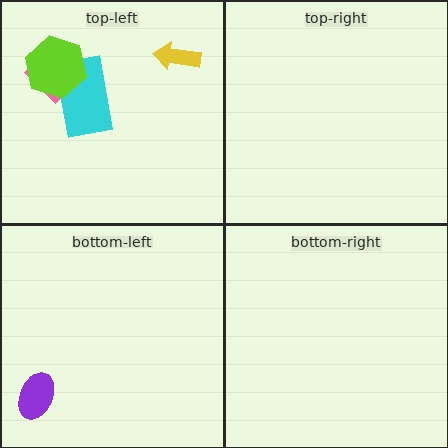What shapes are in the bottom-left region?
The purple ellipse.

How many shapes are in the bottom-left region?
1.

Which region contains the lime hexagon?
The top-left region.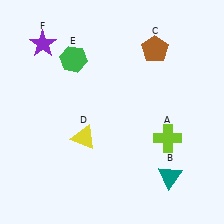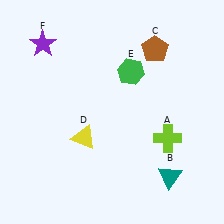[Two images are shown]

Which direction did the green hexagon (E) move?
The green hexagon (E) moved right.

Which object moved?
The green hexagon (E) moved right.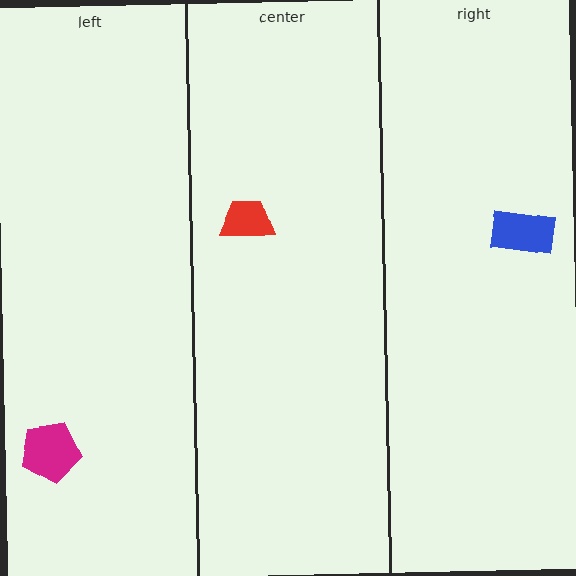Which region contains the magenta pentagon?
The left region.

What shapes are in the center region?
The red trapezoid.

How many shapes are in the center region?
1.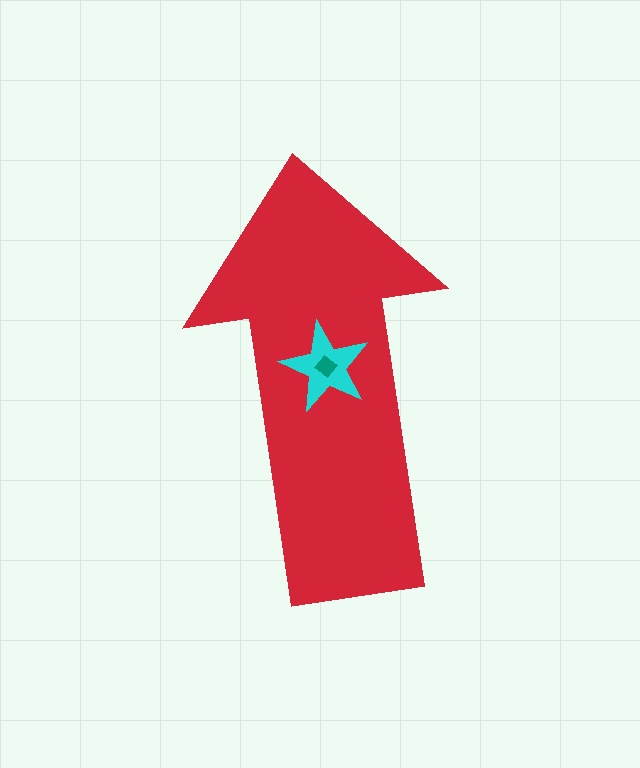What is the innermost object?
The teal diamond.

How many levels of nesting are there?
3.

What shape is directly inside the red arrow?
The cyan star.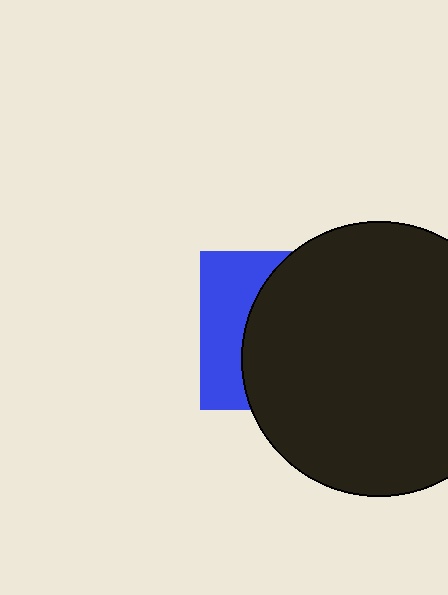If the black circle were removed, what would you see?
You would see the complete blue square.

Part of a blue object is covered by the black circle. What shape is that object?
It is a square.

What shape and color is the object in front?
The object in front is a black circle.